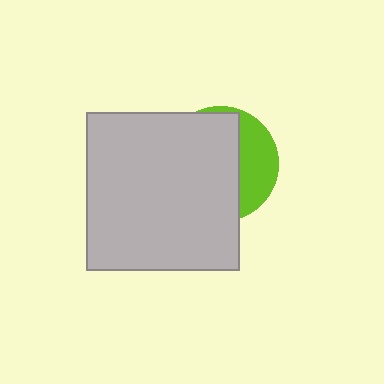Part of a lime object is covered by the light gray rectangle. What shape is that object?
It is a circle.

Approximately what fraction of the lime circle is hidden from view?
Roughly 69% of the lime circle is hidden behind the light gray rectangle.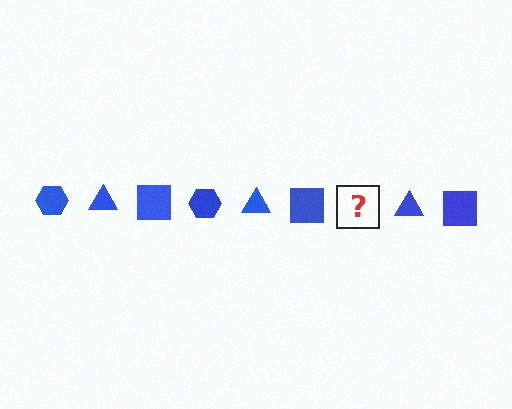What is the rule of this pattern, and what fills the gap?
The rule is that the pattern cycles through hexagon, triangle, square shapes in blue. The gap should be filled with a blue hexagon.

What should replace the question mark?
The question mark should be replaced with a blue hexagon.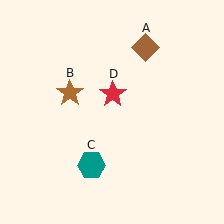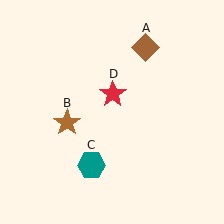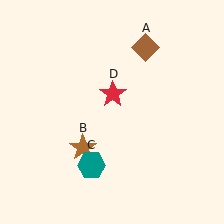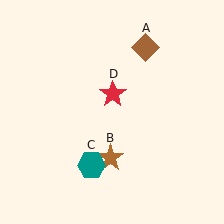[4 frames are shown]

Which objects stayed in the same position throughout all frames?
Brown diamond (object A) and teal hexagon (object C) and red star (object D) remained stationary.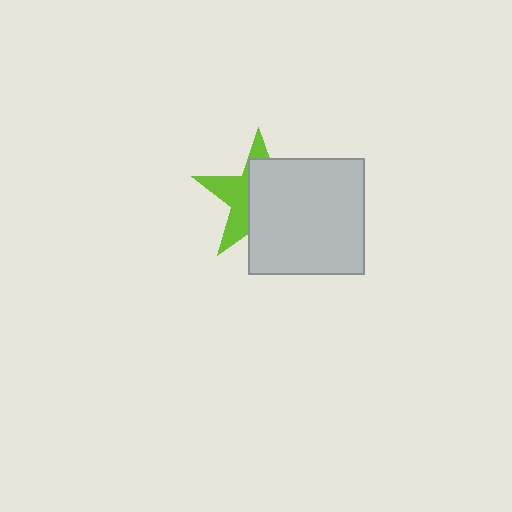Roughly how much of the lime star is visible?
A small part of it is visible (roughly 39%).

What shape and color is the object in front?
The object in front is a light gray square.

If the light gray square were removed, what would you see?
You would see the complete lime star.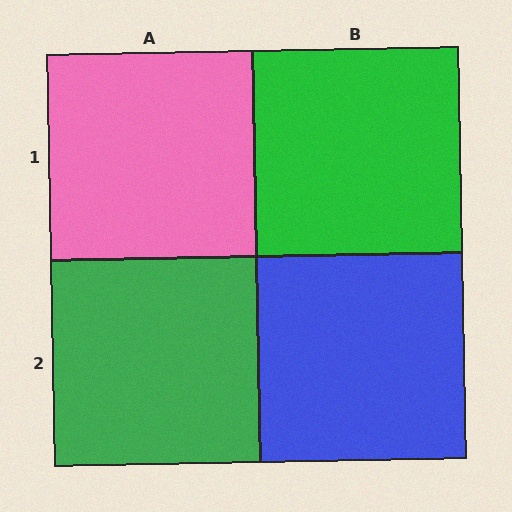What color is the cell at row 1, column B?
Green.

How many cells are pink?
1 cell is pink.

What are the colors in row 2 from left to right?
Green, blue.